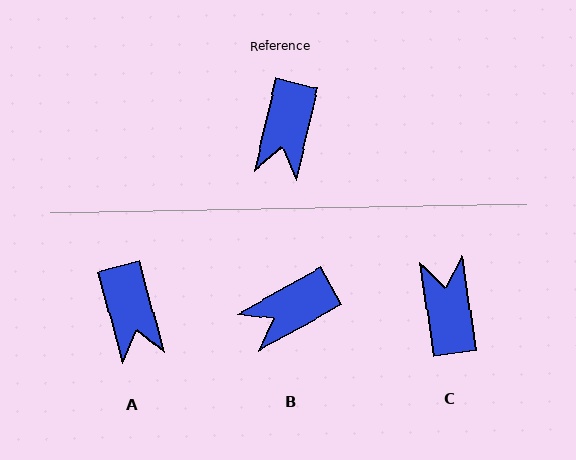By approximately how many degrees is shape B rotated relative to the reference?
Approximately 47 degrees clockwise.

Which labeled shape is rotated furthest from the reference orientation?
C, about 158 degrees away.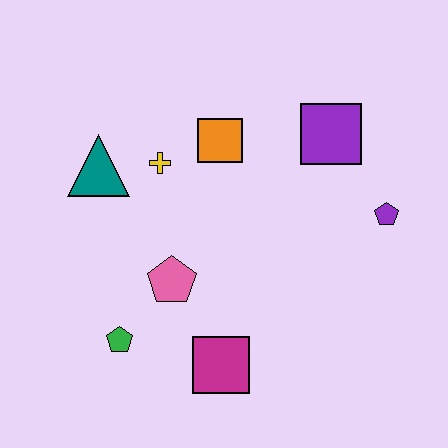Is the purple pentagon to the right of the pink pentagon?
Yes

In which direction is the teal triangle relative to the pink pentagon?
The teal triangle is above the pink pentagon.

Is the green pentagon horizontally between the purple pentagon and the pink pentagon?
No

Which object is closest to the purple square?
The purple pentagon is closest to the purple square.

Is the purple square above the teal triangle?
Yes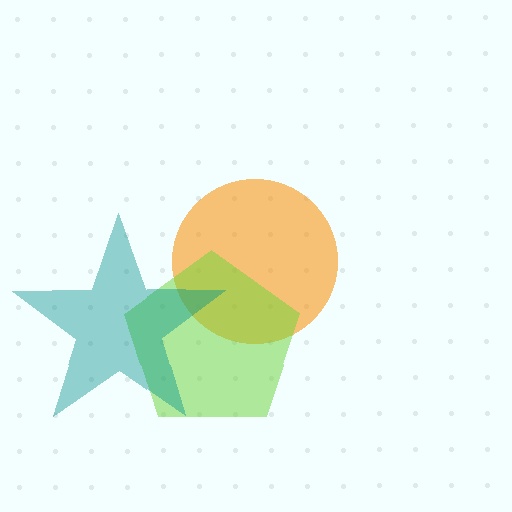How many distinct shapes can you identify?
There are 3 distinct shapes: an orange circle, a lime pentagon, a teal star.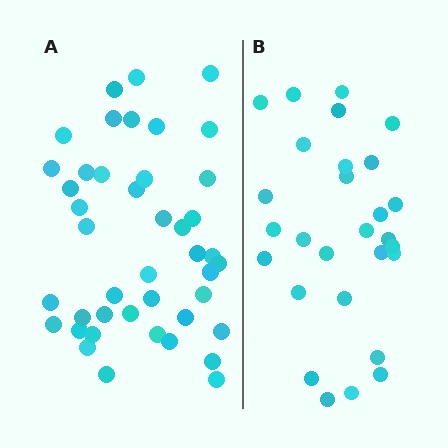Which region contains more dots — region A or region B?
Region A (the left region) has more dots.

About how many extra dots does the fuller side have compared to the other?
Region A has approximately 15 more dots than region B.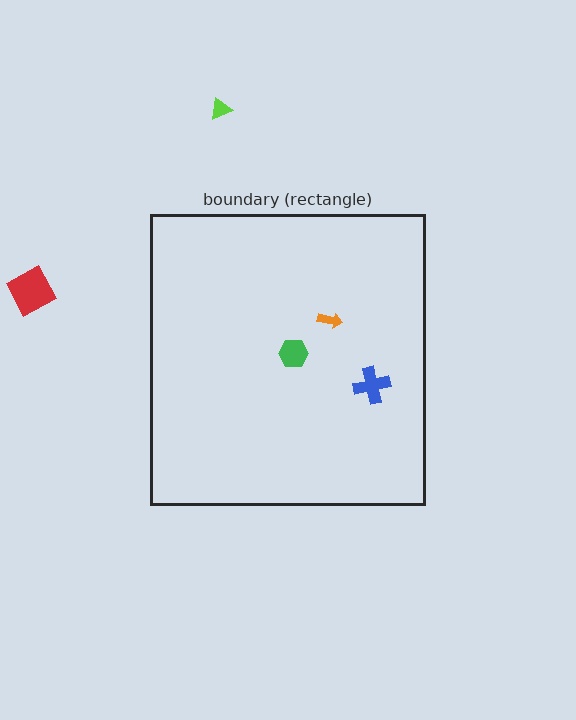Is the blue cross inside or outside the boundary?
Inside.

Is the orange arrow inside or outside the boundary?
Inside.